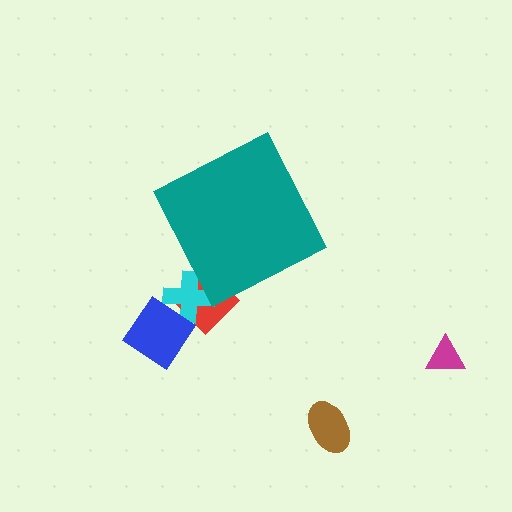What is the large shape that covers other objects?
A teal diamond.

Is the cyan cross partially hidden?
Yes, the cyan cross is partially hidden behind the teal diamond.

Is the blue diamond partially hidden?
No, the blue diamond is fully visible.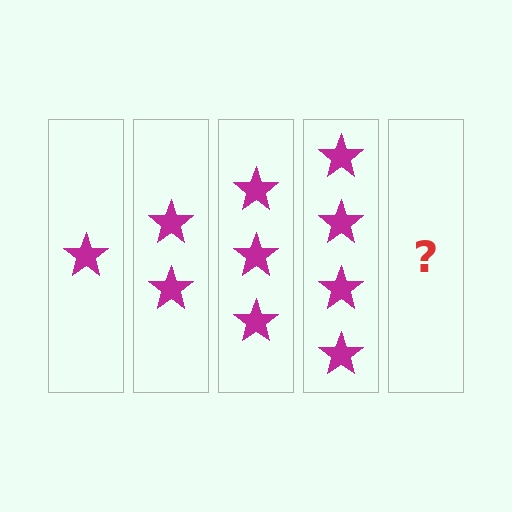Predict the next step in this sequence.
The next step is 5 stars.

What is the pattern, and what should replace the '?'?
The pattern is that each step adds one more star. The '?' should be 5 stars.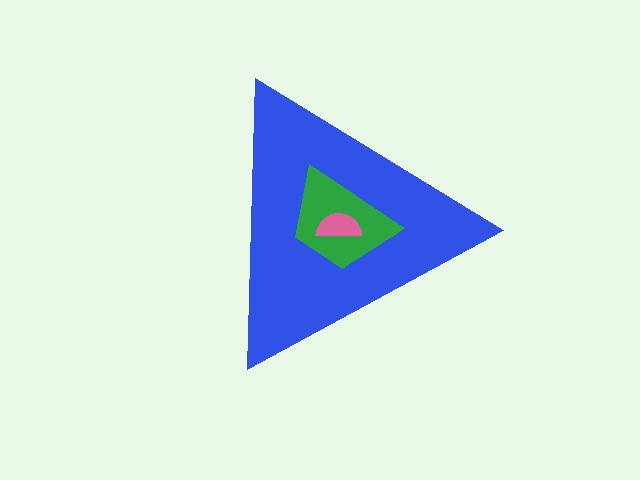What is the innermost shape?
The pink semicircle.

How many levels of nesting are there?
3.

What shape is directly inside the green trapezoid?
The pink semicircle.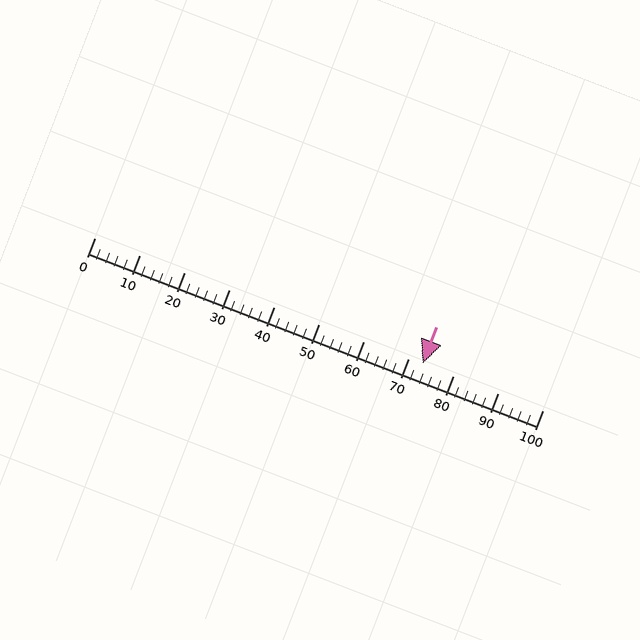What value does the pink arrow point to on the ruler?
The pink arrow points to approximately 73.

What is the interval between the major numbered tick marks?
The major tick marks are spaced 10 units apart.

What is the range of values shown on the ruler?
The ruler shows values from 0 to 100.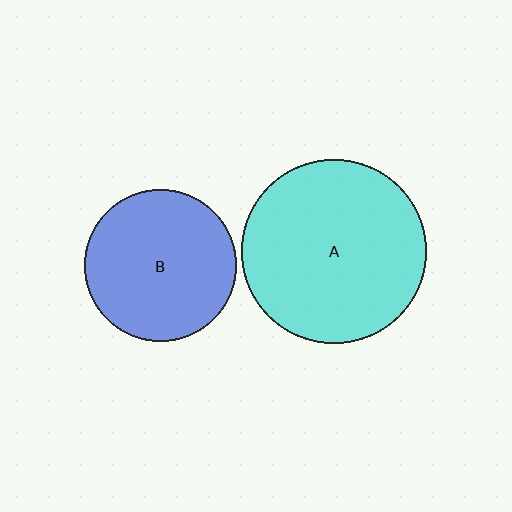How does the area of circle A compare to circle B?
Approximately 1.5 times.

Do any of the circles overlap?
No, none of the circles overlap.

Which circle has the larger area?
Circle A (cyan).